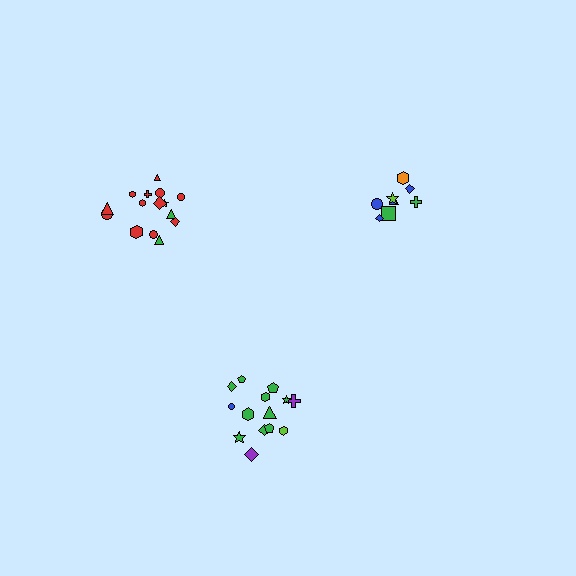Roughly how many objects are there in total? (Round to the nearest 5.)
Roughly 40 objects in total.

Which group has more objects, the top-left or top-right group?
The top-left group.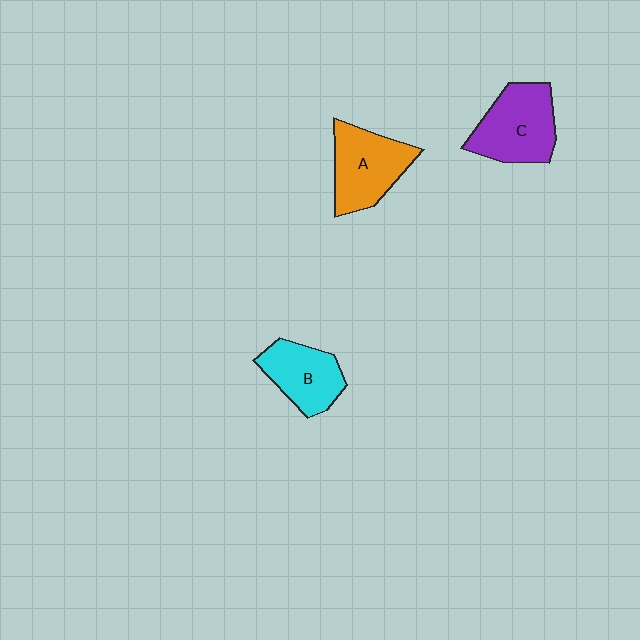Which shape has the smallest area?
Shape B (cyan).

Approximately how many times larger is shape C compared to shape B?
Approximately 1.3 times.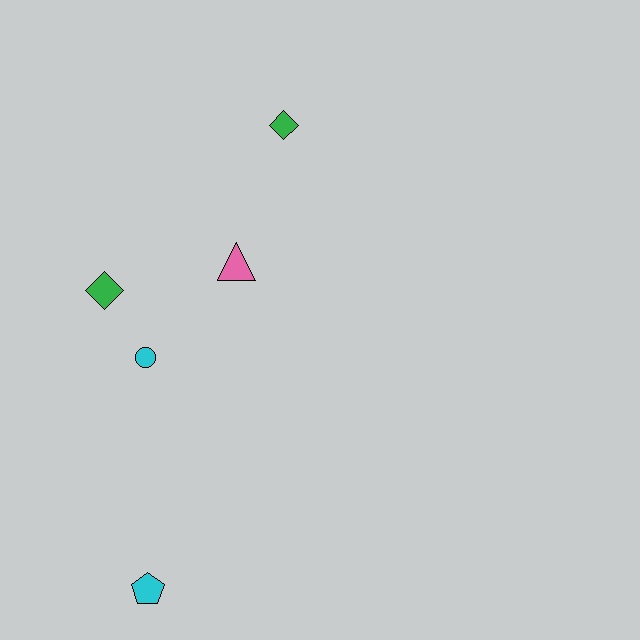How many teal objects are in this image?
There are no teal objects.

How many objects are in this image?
There are 5 objects.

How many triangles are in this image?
There is 1 triangle.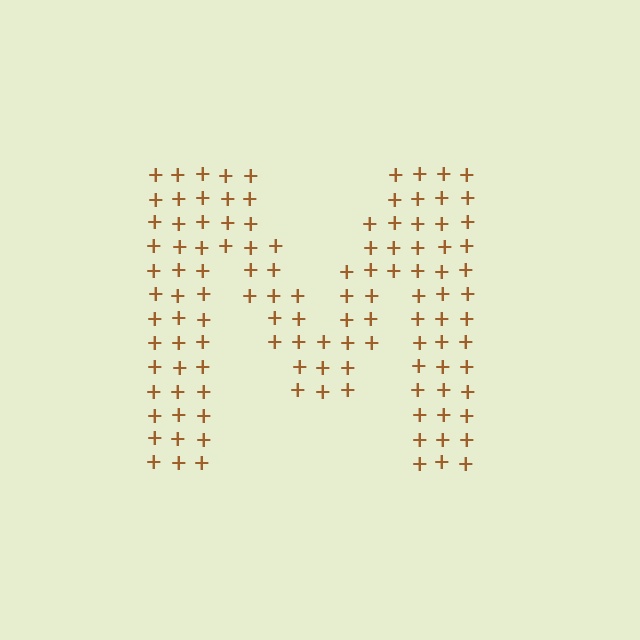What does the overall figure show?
The overall figure shows the letter M.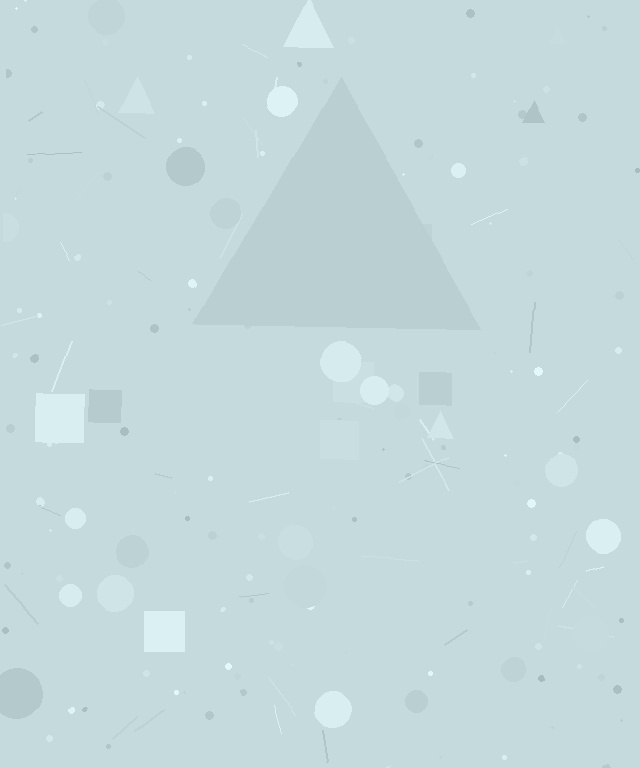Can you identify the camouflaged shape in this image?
The camouflaged shape is a triangle.